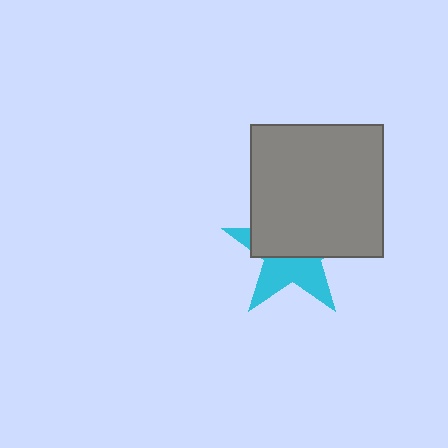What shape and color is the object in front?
The object in front is a gray square.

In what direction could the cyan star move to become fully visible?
The cyan star could move down. That would shift it out from behind the gray square entirely.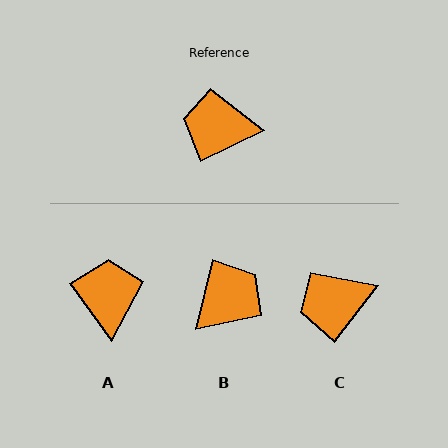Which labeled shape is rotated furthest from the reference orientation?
B, about 130 degrees away.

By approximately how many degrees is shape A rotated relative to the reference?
Approximately 80 degrees clockwise.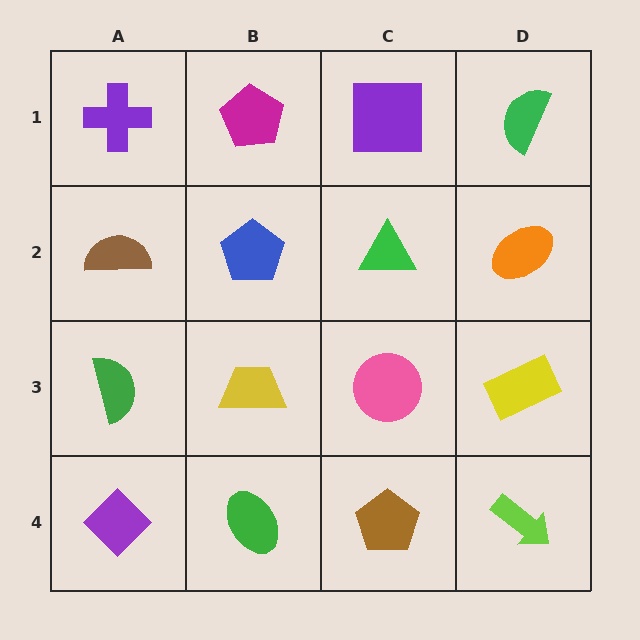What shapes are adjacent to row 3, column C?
A green triangle (row 2, column C), a brown pentagon (row 4, column C), a yellow trapezoid (row 3, column B), a yellow rectangle (row 3, column D).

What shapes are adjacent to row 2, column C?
A purple square (row 1, column C), a pink circle (row 3, column C), a blue pentagon (row 2, column B), an orange ellipse (row 2, column D).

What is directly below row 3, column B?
A green ellipse.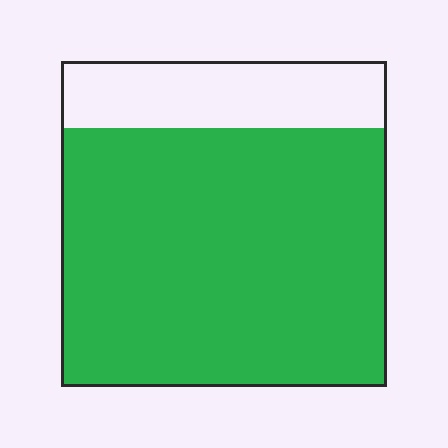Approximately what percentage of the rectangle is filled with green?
Approximately 80%.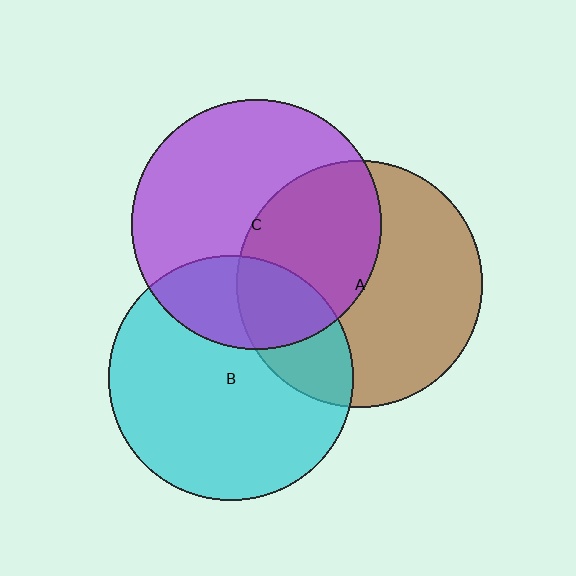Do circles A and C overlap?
Yes.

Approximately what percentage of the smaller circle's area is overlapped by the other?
Approximately 40%.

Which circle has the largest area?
Circle C (purple).